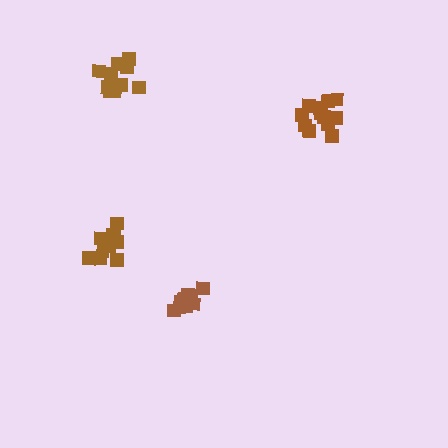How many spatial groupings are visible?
There are 4 spatial groupings.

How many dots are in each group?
Group 1: 10 dots, Group 2: 10 dots, Group 3: 10 dots, Group 4: 13 dots (43 total).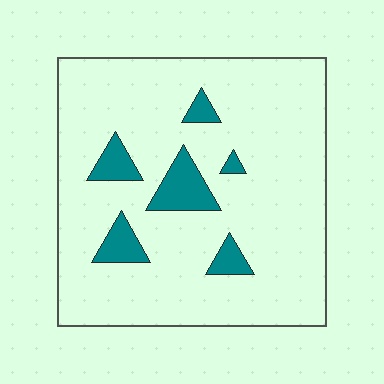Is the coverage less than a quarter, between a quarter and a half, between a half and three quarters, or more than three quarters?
Less than a quarter.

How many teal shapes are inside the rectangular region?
6.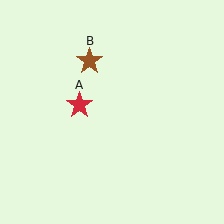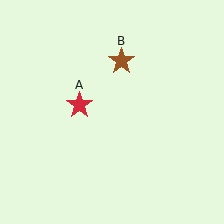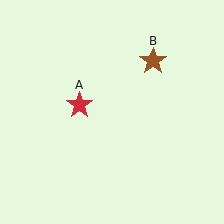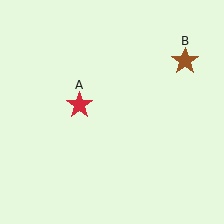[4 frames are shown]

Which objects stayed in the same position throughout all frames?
Red star (object A) remained stationary.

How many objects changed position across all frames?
1 object changed position: brown star (object B).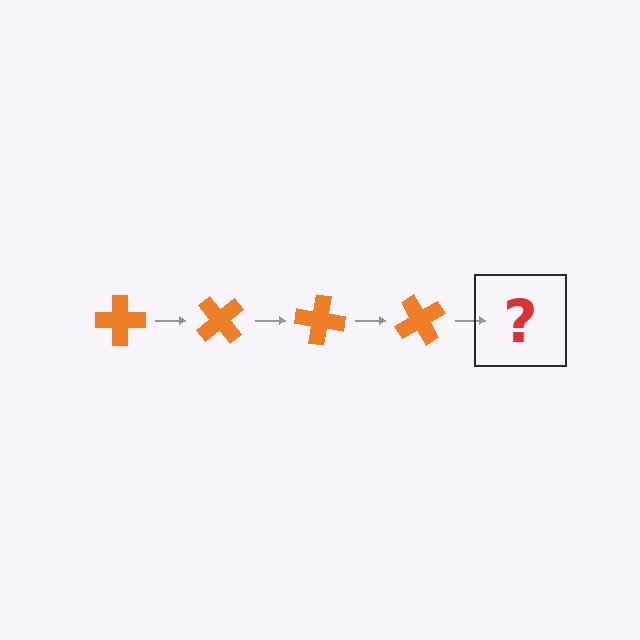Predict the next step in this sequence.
The next step is an orange cross rotated 200 degrees.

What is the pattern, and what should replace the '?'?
The pattern is that the cross rotates 50 degrees each step. The '?' should be an orange cross rotated 200 degrees.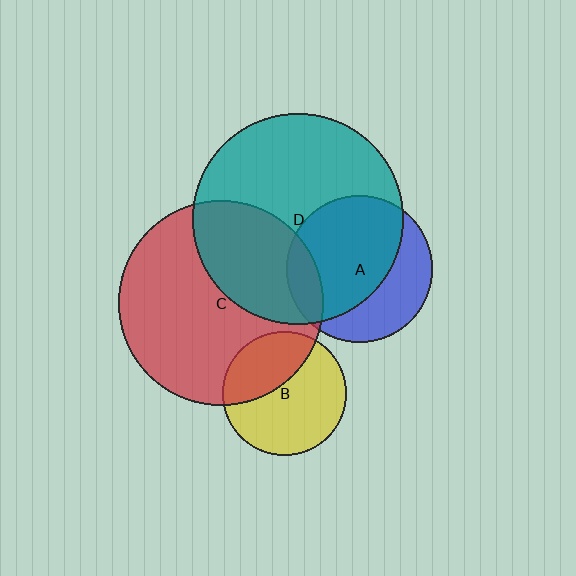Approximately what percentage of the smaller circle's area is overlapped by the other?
Approximately 65%.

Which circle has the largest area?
Circle D (teal).